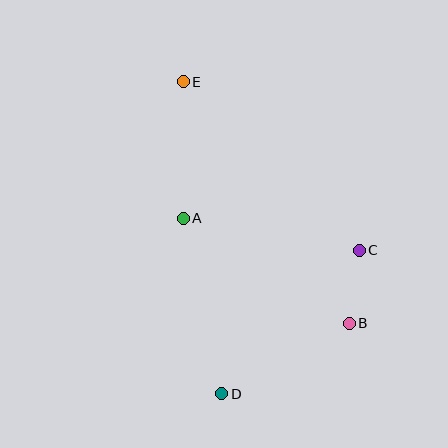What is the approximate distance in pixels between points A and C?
The distance between A and C is approximately 179 pixels.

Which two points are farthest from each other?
Points D and E are farthest from each other.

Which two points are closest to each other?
Points B and C are closest to each other.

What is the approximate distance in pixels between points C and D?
The distance between C and D is approximately 198 pixels.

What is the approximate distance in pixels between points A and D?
The distance between A and D is approximately 180 pixels.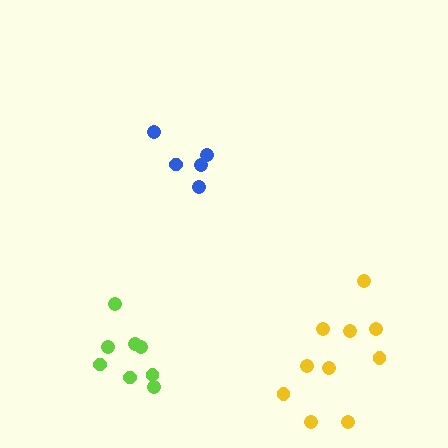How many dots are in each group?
Group 1: 10 dots, Group 2: 5 dots, Group 3: 8 dots (23 total).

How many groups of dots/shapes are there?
There are 3 groups.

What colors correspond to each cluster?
The clusters are colored: yellow, blue, lime.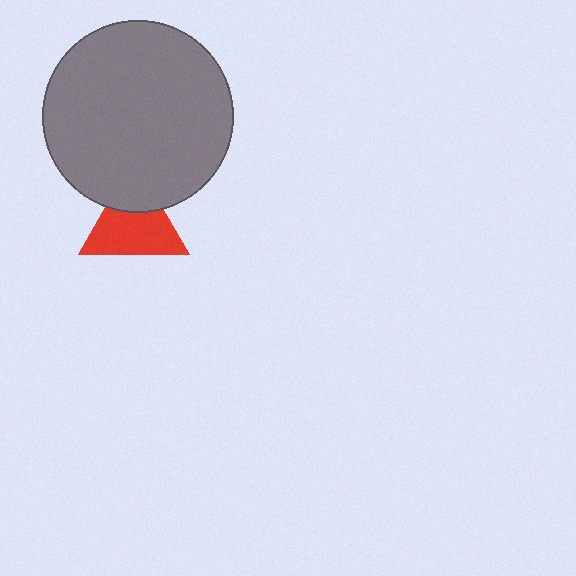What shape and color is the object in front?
The object in front is a gray circle.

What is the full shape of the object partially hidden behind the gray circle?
The partially hidden object is a red triangle.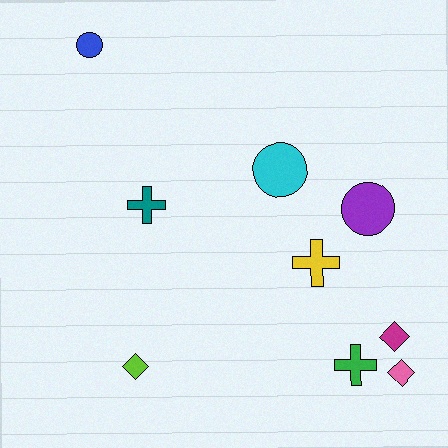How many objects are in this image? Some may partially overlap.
There are 9 objects.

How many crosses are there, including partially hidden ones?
There are 3 crosses.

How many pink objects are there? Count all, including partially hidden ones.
There is 1 pink object.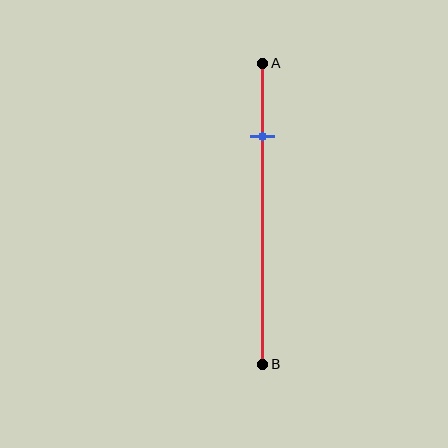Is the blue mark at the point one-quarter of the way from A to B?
Yes, the mark is approximately at the one-quarter point.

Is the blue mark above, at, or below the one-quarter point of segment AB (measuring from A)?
The blue mark is approximately at the one-quarter point of segment AB.